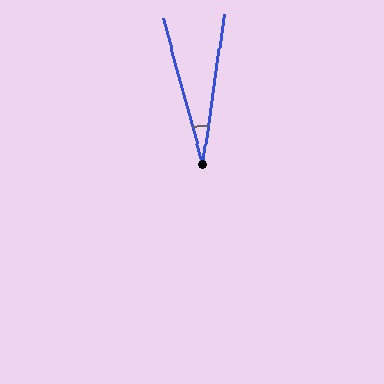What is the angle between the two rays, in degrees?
Approximately 23 degrees.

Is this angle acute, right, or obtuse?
It is acute.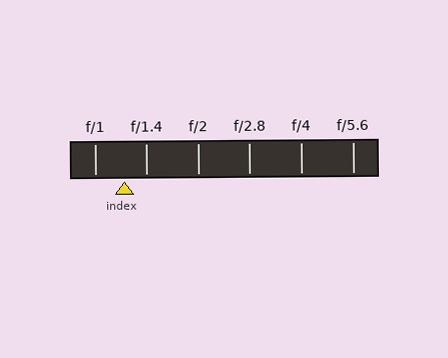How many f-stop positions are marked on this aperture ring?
There are 6 f-stop positions marked.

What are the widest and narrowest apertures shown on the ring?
The widest aperture shown is f/1 and the narrowest is f/5.6.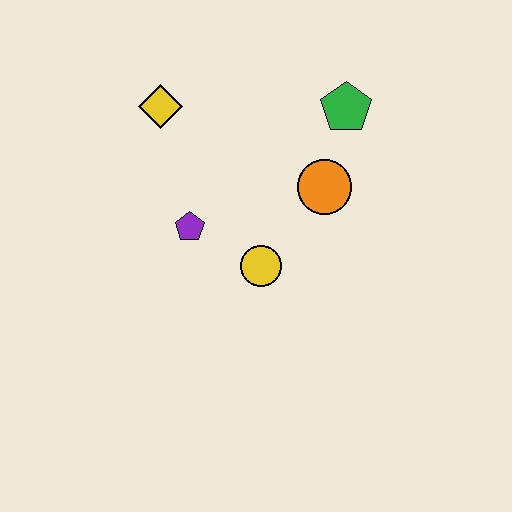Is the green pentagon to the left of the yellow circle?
No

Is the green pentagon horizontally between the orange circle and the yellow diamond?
No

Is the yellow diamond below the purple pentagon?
No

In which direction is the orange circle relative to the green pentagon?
The orange circle is below the green pentagon.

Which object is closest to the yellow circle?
The purple pentagon is closest to the yellow circle.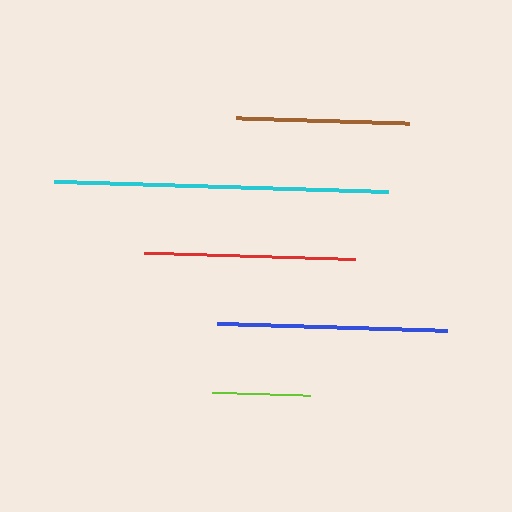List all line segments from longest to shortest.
From longest to shortest: cyan, blue, red, brown, lime.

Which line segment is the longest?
The cyan line is the longest at approximately 334 pixels.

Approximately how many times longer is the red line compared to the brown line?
The red line is approximately 1.2 times the length of the brown line.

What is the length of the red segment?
The red segment is approximately 210 pixels long.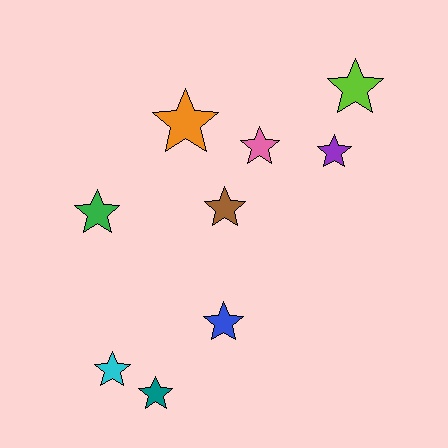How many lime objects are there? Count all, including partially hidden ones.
There is 1 lime object.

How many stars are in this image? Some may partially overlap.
There are 9 stars.